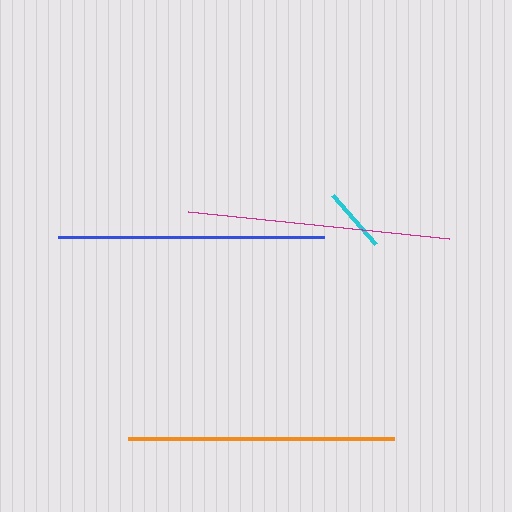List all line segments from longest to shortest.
From longest to shortest: orange, blue, magenta, cyan.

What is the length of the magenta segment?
The magenta segment is approximately 263 pixels long.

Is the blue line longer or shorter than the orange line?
The orange line is longer than the blue line.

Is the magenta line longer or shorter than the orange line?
The orange line is longer than the magenta line.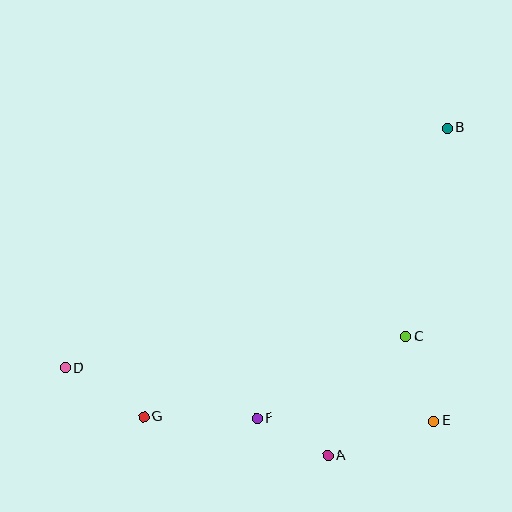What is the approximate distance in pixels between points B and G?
The distance between B and G is approximately 419 pixels.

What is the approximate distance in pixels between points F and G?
The distance between F and G is approximately 113 pixels.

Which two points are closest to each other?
Points A and F are closest to each other.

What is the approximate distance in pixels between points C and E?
The distance between C and E is approximately 89 pixels.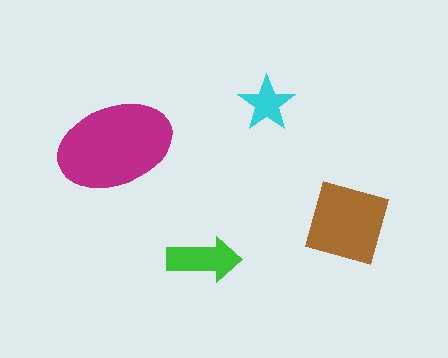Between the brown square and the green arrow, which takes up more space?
The brown square.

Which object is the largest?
The magenta ellipse.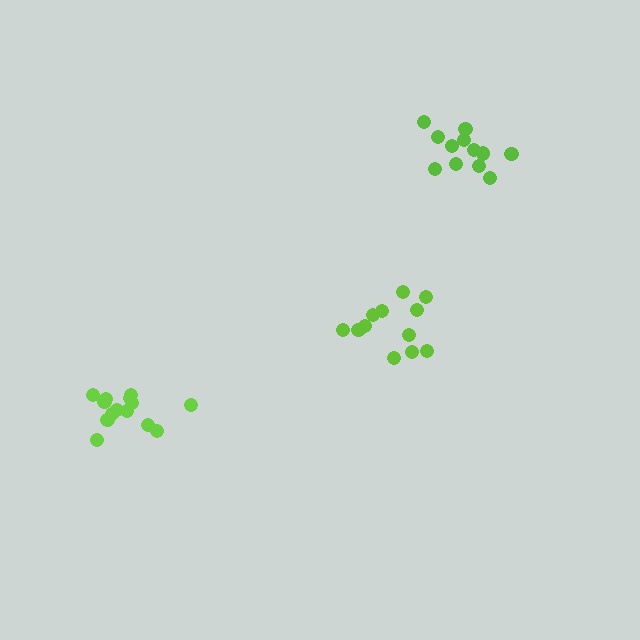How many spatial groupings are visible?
There are 3 spatial groupings.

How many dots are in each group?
Group 1: 12 dots, Group 2: 12 dots, Group 3: 14 dots (38 total).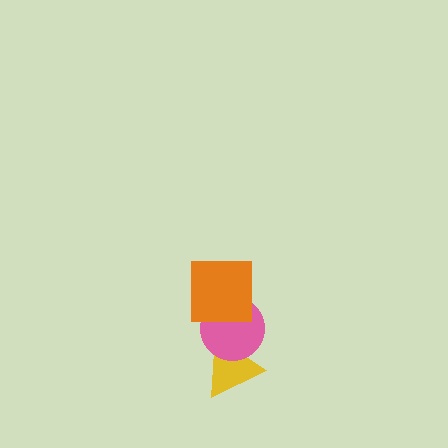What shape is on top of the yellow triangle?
The pink circle is on top of the yellow triangle.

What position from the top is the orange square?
The orange square is 1st from the top.